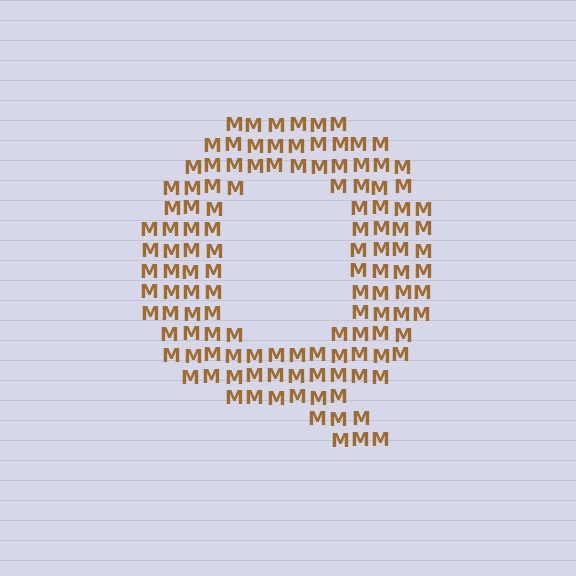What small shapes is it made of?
It is made of small letter M's.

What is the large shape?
The large shape is the letter Q.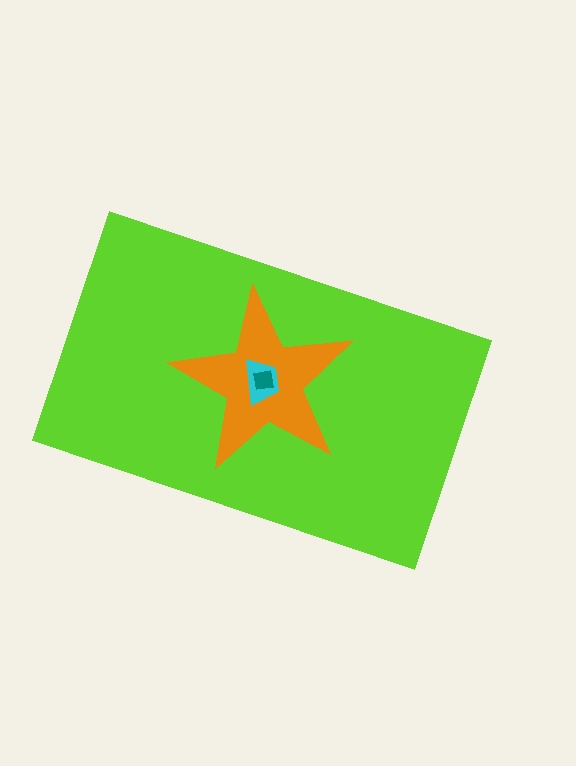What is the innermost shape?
The teal square.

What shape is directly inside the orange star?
The cyan trapezoid.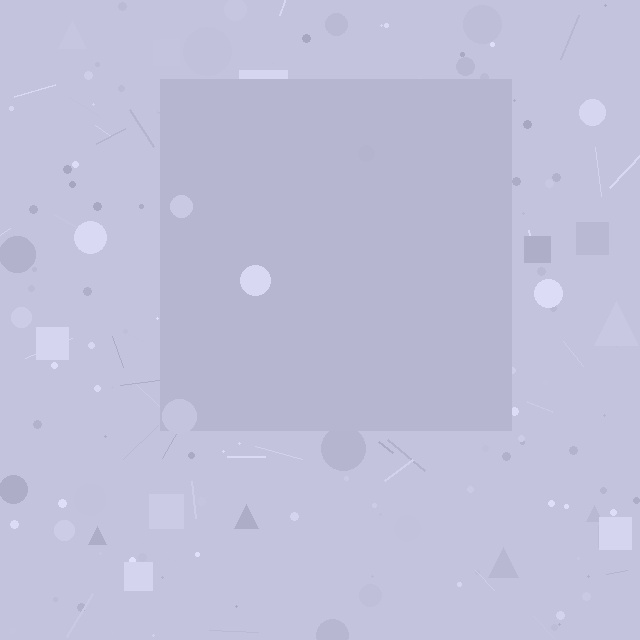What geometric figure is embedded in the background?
A square is embedded in the background.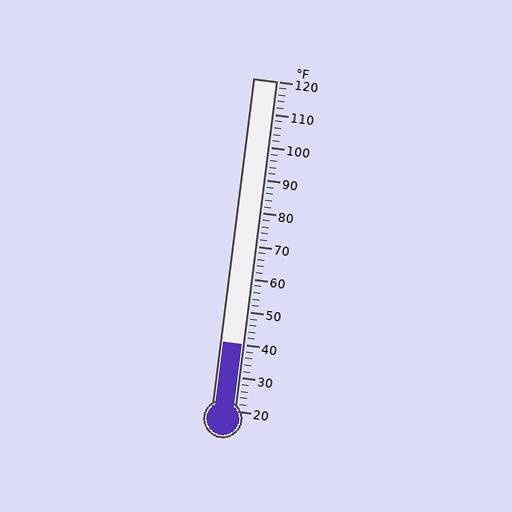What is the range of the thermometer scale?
The thermometer scale ranges from 20°F to 120°F.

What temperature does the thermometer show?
The thermometer shows approximately 40°F.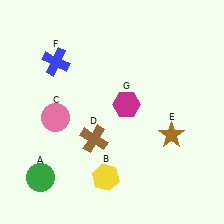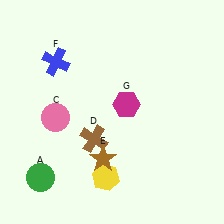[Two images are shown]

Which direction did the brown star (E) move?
The brown star (E) moved left.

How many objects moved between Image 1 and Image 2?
1 object moved between the two images.